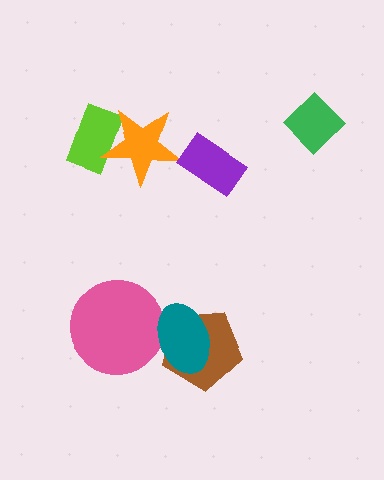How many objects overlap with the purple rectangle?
0 objects overlap with the purple rectangle.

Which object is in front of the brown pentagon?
The teal ellipse is in front of the brown pentagon.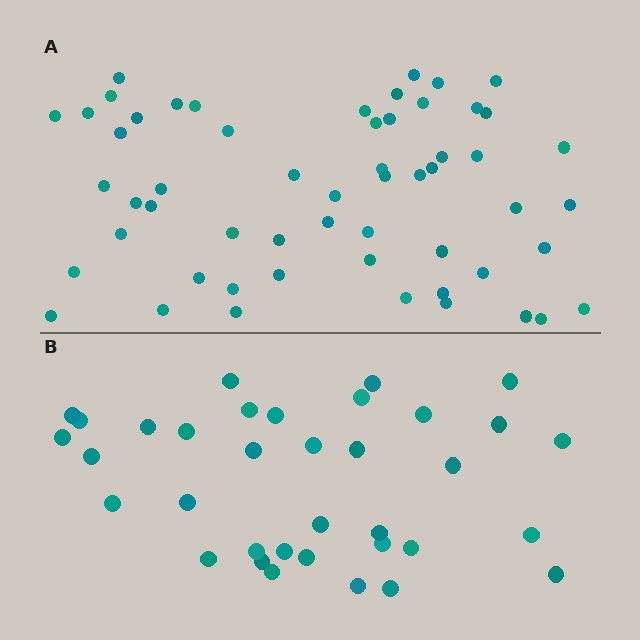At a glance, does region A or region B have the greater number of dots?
Region A (the top region) has more dots.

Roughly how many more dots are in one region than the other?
Region A has approximately 20 more dots than region B.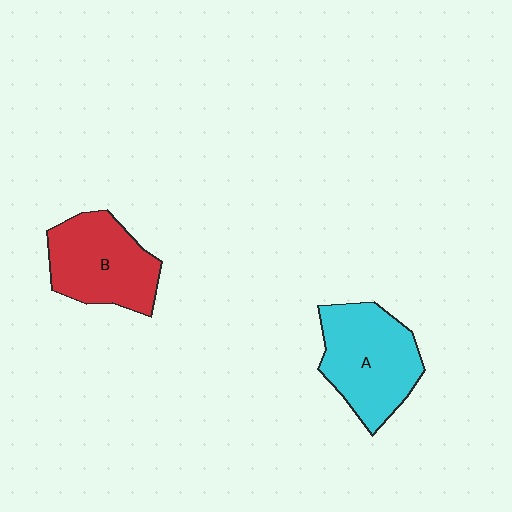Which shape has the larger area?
Shape A (cyan).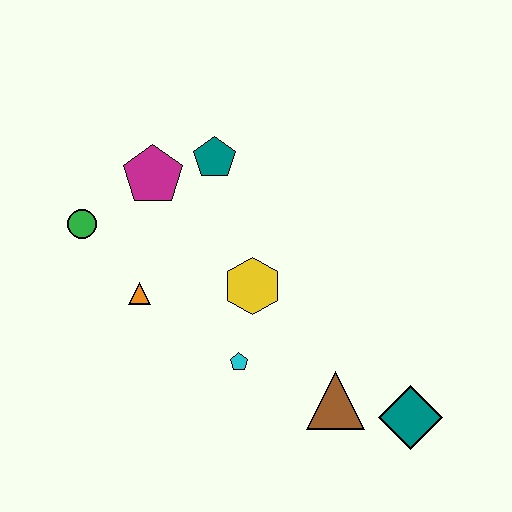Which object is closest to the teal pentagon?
The magenta pentagon is closest to the teal pentagon.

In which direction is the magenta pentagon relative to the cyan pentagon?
The magenta pentagon is above the cyan pentagon.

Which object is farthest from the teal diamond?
The green circle is farthest from the teal diamond.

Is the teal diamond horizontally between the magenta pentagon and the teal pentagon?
No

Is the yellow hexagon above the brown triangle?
Yes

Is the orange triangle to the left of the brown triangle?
Yes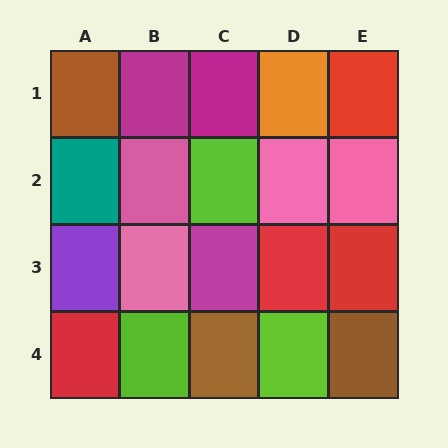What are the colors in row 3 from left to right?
Purple, pink, magenta, red, red.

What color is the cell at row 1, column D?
Orange.